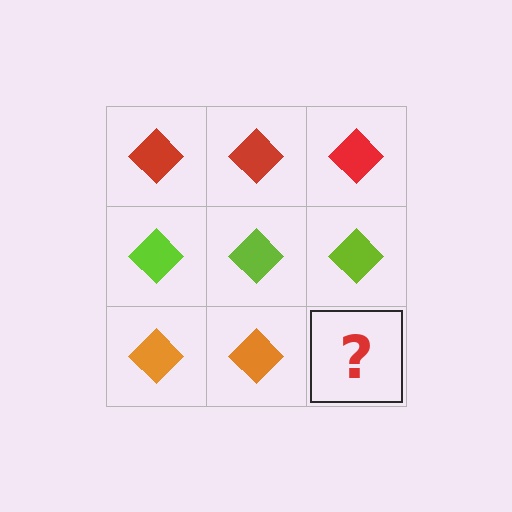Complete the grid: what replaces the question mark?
The question mark should be replaced with an orange diamond.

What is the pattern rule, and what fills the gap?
The rule is that each row has a consistent color. The gap should be filled with an orange diamond.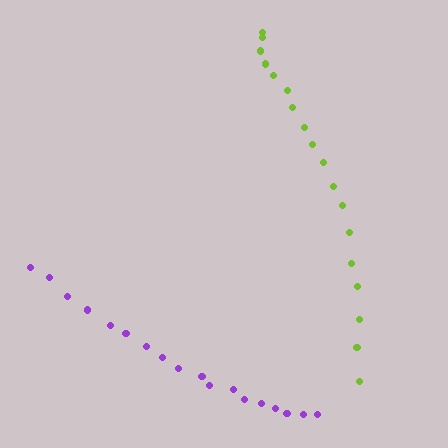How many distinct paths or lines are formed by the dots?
There are 2 distinct paths.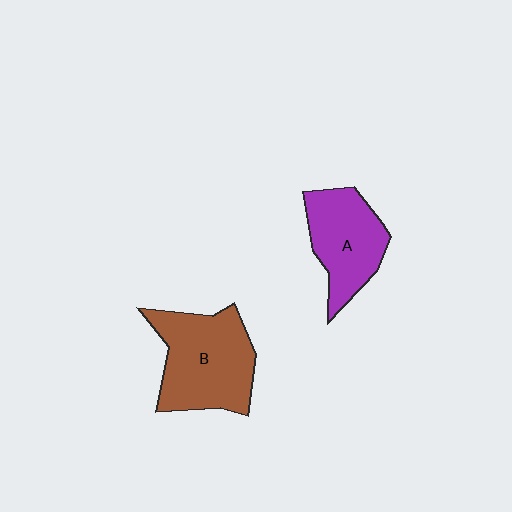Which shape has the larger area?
Shape B (brown).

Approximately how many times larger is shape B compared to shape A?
Approximately 1.3 times.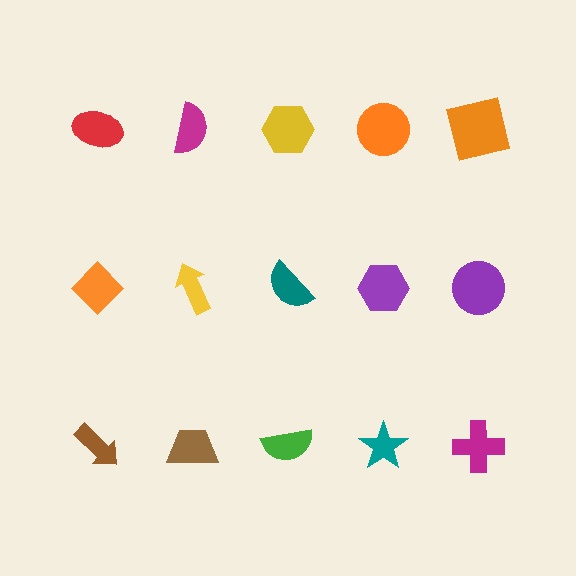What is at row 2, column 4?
A purple hexagon.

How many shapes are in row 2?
5 shapes.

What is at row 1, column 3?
A yellow hexagon.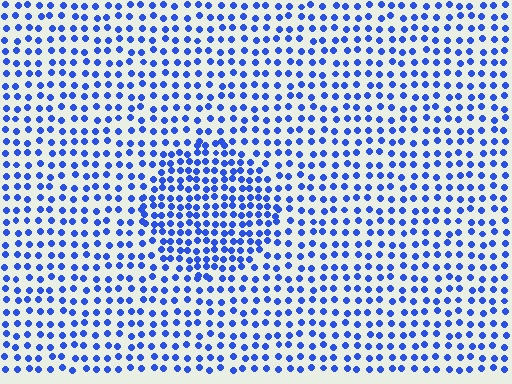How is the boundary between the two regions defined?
The boundary is defined by a change in element density (approximately 1.7x ratio). All elements are the same color, size, and shape.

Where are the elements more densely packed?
The elements are more densely packed inside the circle boundary.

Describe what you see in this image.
The image contains small blue elements arranged at two different densities. A circle-shaped region is visible where the elements are more densely packed than the surrounding area.